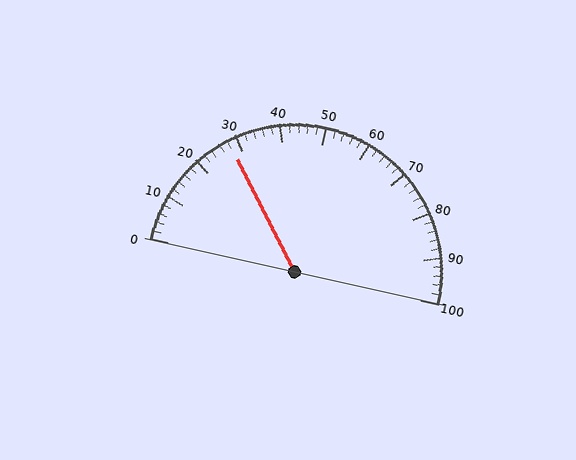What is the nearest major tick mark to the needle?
The nearest major tick mark is 30.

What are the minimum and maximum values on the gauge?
The gauge ranges from 0 to 100.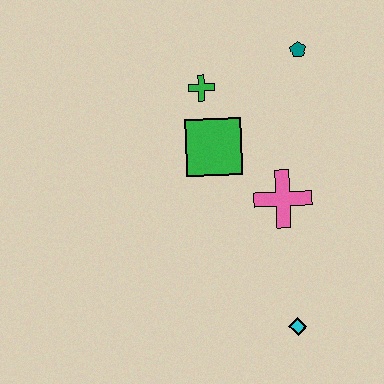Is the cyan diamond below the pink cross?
Yes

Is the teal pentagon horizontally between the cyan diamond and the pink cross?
No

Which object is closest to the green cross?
The green square is closest to the green cross.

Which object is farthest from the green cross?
The cyan diamond is farthest from the green cross.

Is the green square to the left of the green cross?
No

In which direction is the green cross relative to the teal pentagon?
The green cross is to the left of the teal pentagon.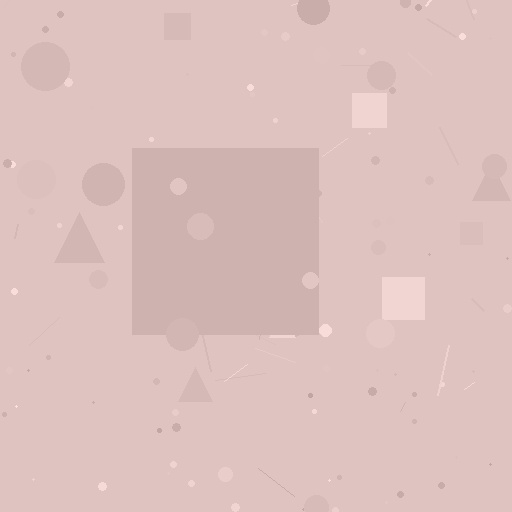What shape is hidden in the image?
A square is hidden in the image.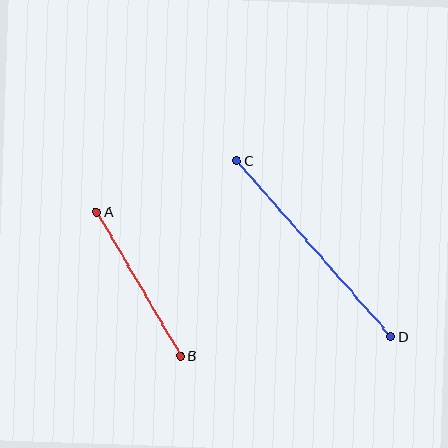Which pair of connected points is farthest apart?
Points C and D are farthest apart.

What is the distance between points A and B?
The distance is approximately 166 pixels.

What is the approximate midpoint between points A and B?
The midpoint is at approximately (139, 284) pixels.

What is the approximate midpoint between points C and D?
The midpoint is at approximately (314, 249) pixels.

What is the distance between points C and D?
The distance is approximately 234 pixels.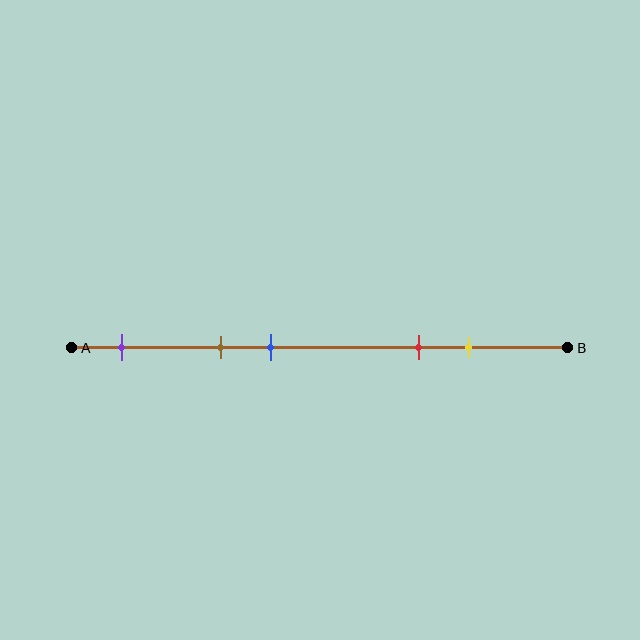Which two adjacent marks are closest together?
The brown and blue marks are the closest adjacent pair.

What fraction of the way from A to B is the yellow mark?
The yellow mark is approximately 80% (0.8) of the way from A to B.